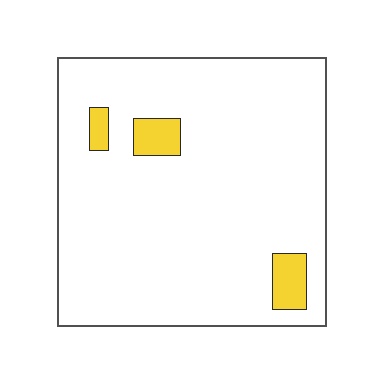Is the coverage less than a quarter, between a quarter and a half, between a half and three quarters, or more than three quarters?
Less than a quarter.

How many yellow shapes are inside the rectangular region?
3.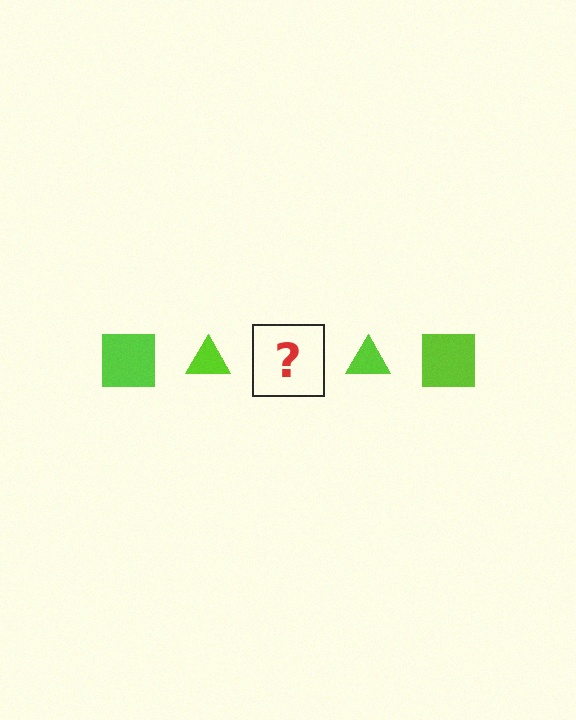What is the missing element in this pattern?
The missing element is a lime square.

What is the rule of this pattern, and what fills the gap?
The rule is that the pattern cycles through square, triangle shapes in lime. The gap should be filled with a lime square.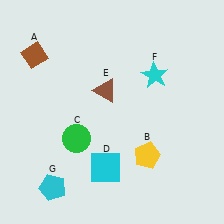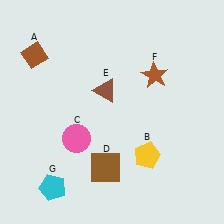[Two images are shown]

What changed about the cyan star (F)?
In Image 1, F is cyan. In Image 2, it changed to brown.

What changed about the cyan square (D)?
In Image 1, D is cyan. In Image 2, it changed to brown.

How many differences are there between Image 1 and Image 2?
There are 3 differences between the two images.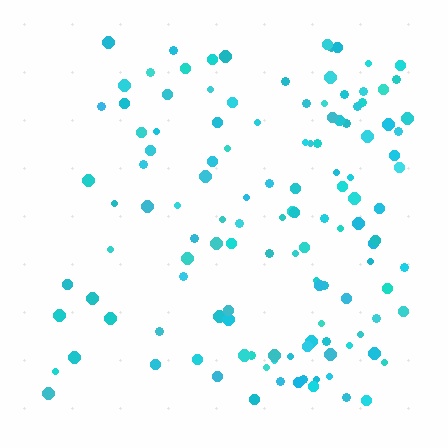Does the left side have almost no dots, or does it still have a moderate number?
Still a moderate number, just noticeably fewer than the right.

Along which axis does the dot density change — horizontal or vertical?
Horizontal.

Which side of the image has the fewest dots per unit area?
The left.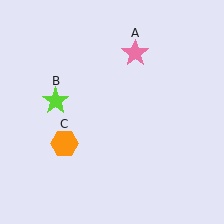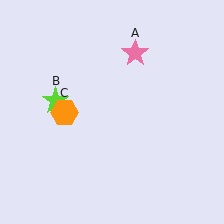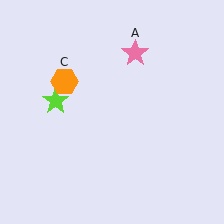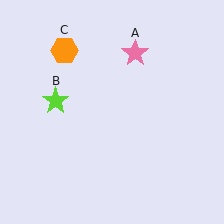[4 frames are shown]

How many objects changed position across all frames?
1 object changed position: orange hexagon (object C).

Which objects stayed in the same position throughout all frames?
Pink star (object A) and lime star (object B) remained stationary.